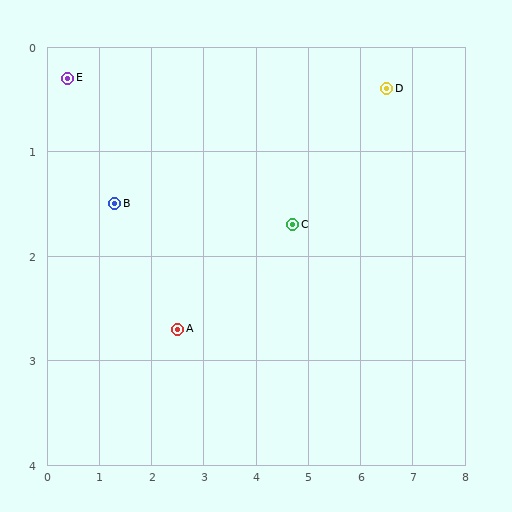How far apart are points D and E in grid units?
Points D and E are about 6.1 grid units apart.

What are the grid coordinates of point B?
Point B is at approximately (1.3, 1.5).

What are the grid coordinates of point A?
Point A is at approximately (2.5, 2.7).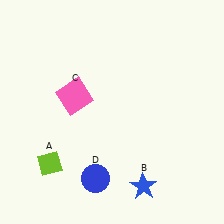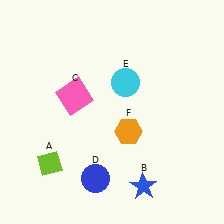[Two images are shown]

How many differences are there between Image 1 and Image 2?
There are 2 differences between the two images.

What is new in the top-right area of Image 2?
A cyan circle (E) was added in the top-right area of Image 2.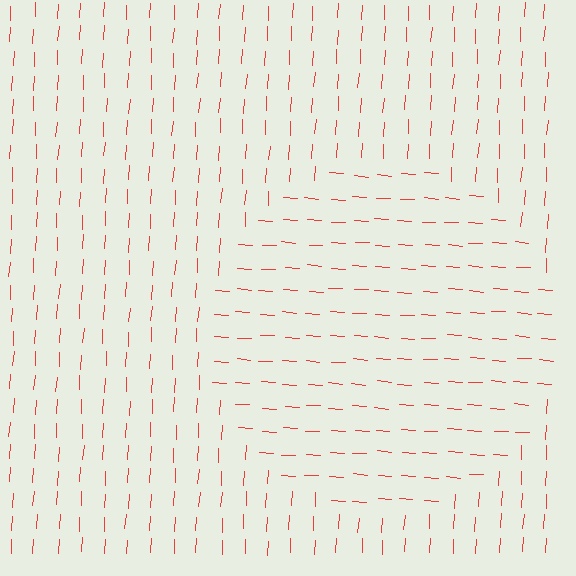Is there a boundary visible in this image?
Yes, there is a texture boundary formed by a change in line orientation.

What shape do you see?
I see a circle.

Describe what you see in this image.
The image is filled with small red line segments. A circle region in the image has lines oriented differently from the surrounding lines, creating a visible texture boundary.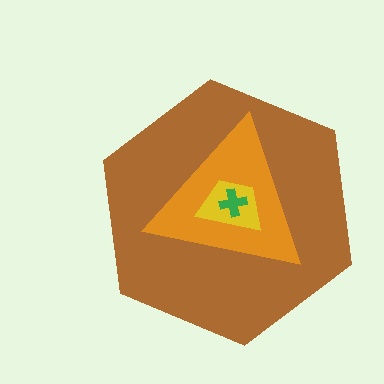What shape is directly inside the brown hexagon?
The orange triangle.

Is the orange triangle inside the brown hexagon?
Yes.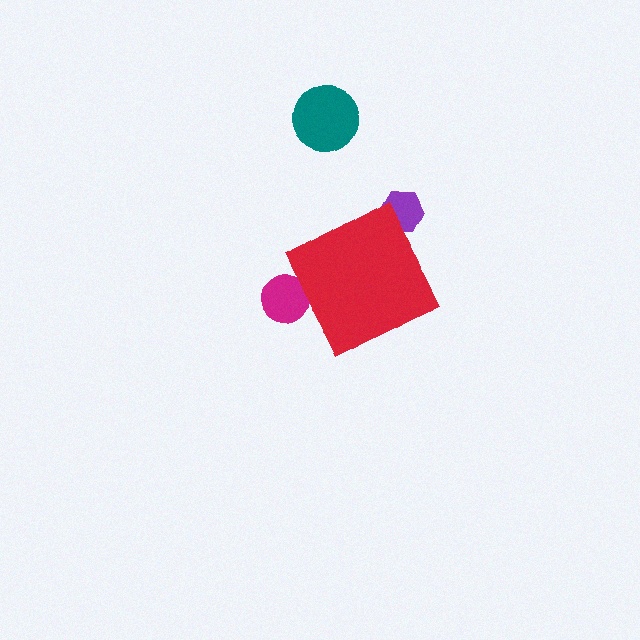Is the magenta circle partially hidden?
Yes, the magenta circle is partially hidden behind the red diamond.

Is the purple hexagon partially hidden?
Yes, the purple hexagon is partially hidden behind the red diamond.